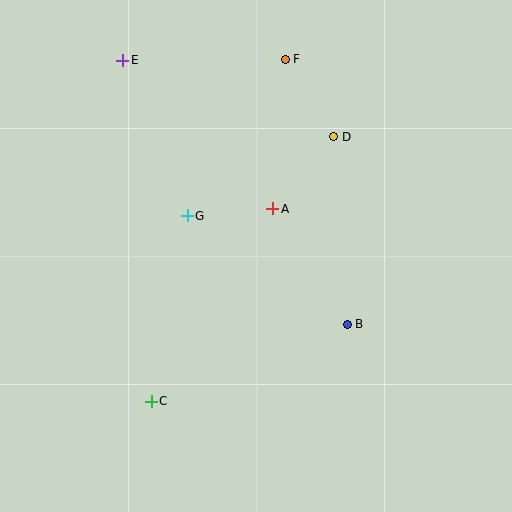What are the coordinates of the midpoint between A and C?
The midpoint between A and C is at (212, 305).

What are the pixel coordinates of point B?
Point B is at (347, 324).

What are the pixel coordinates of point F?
Point F is at (285, 59).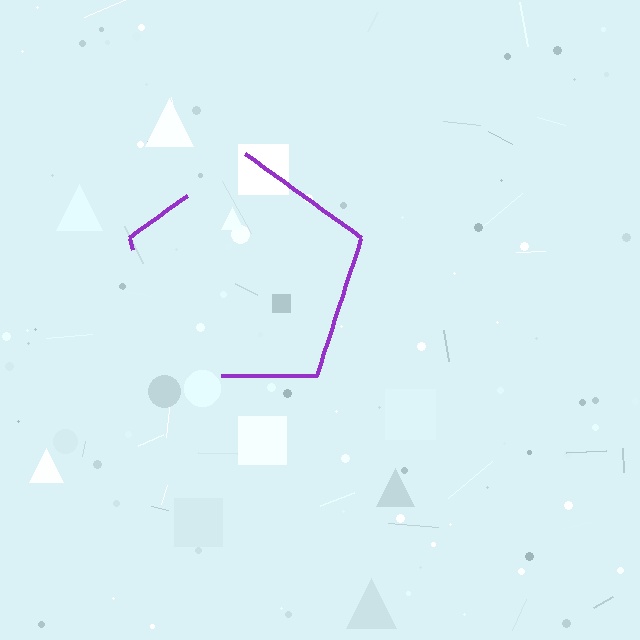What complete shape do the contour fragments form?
The contour fragments form a pentagon.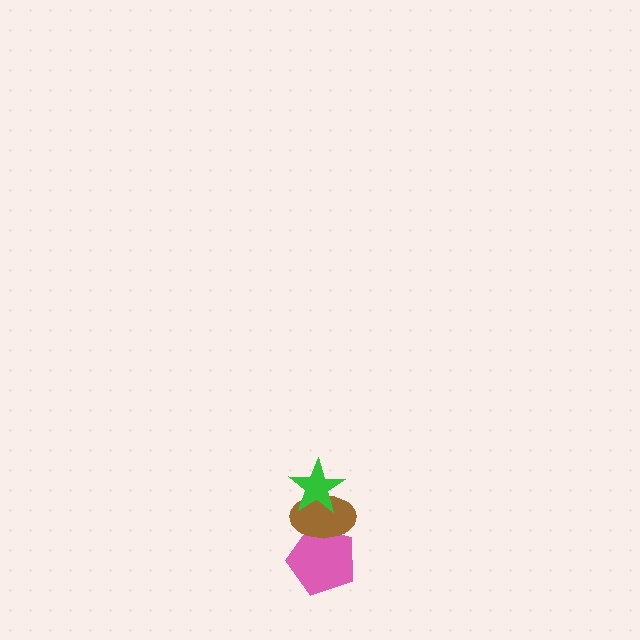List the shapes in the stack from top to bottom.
From top to bottom: the green star, the brown ellipse, the pink pentagon.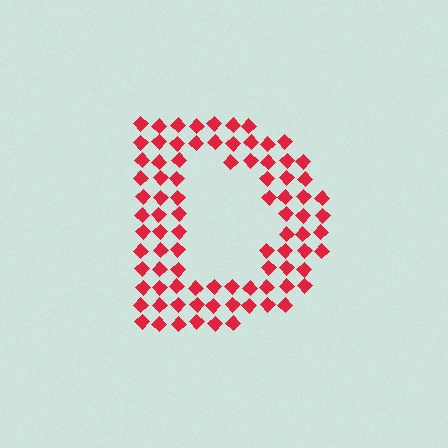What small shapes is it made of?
It is made of small diamonds.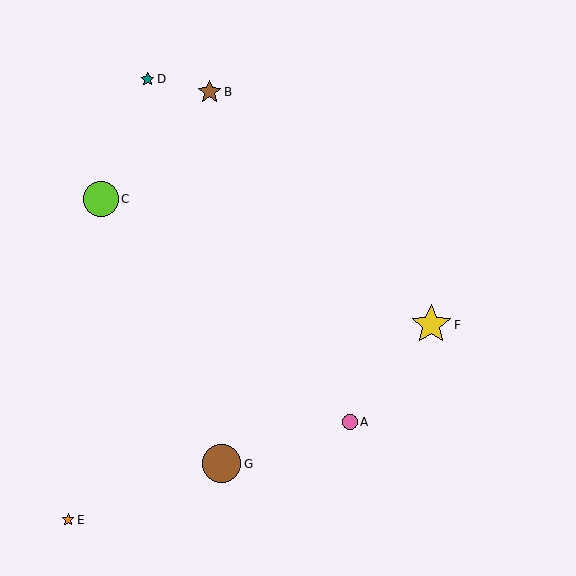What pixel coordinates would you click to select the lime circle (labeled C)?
Click at (101, 199) to select the lime circle C.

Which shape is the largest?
The yellow star (labeled F) is the largest.